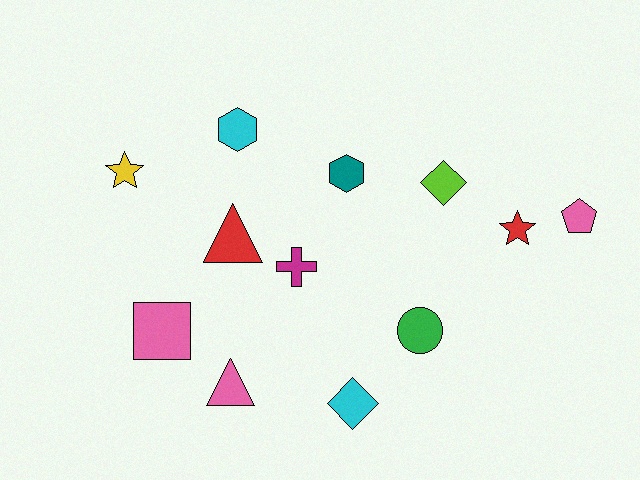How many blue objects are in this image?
There are no blue objects.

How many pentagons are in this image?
There is 1 pentagon.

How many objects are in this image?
There are 12 objects.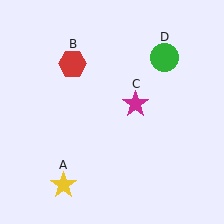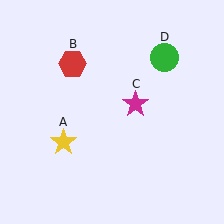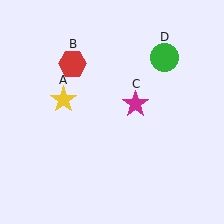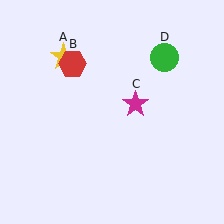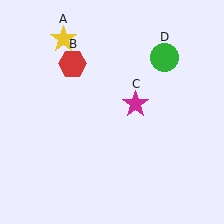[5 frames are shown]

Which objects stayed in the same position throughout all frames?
Red hexagon (object B) and magenta star (object C) and green circle (object D) remained stationary.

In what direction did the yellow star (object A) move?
The yellow star (object A) moved up.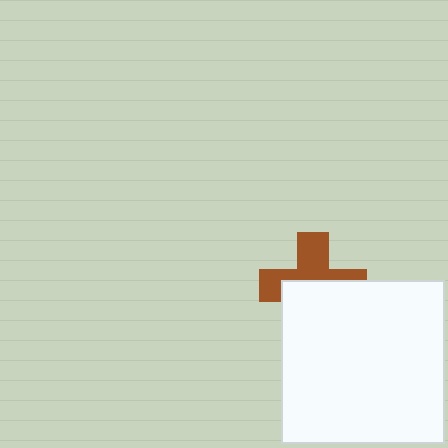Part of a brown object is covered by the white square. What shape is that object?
It is a cross.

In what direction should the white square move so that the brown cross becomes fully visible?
The white square should move down. That is the shortest direction to clear the overlap and leave the brown cross fully visible.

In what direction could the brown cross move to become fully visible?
The brown cross could move up. That would shift it out from behind the white square entirely.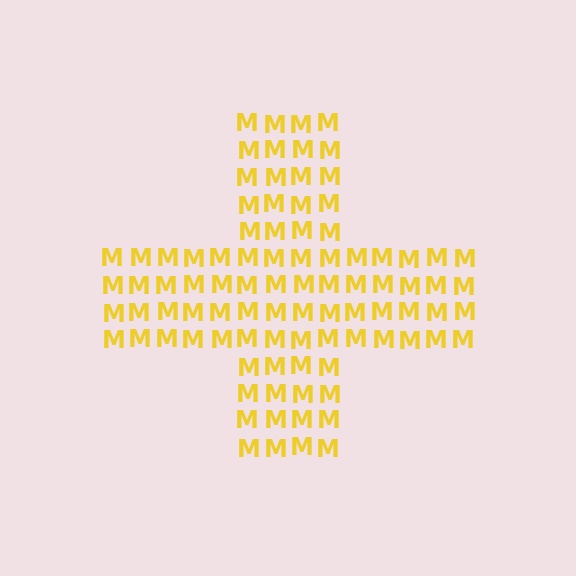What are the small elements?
The small elements are letter M's.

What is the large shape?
The large shape is a cross.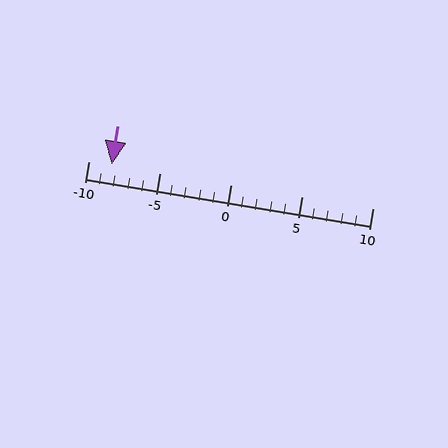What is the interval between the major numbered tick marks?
The major tick marks are spaced 5 units apart.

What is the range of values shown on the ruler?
The ruler shows values from -10 to 10.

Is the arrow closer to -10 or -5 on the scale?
The arrow is closer to -10.